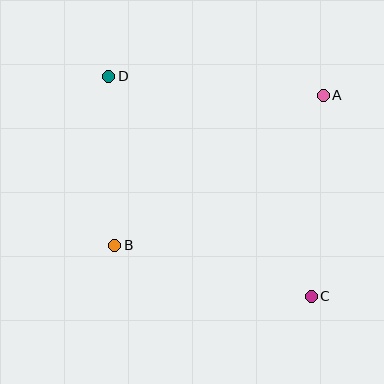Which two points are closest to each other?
Points B and D are closest to each other.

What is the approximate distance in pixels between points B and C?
The distance between B and C is approximately 203 pixels.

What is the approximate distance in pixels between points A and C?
The distance between A and C is approximately 202 pixels.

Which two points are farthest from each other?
Points C and D are farthest from each other.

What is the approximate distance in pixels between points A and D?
The distance between A and D is approximately 215 pixels.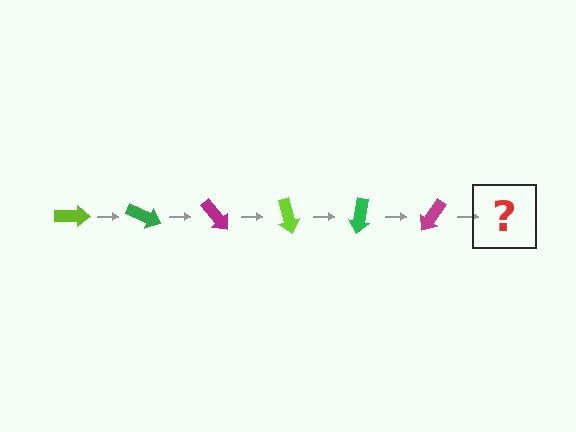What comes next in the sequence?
The next element should be a lime arrow, rotated 150 degrees from the start.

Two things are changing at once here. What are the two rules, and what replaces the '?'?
The two rules are that it rotates 25 degrees each step and the color cycles through lime, green, and magenta. The '?' should be a lime arrow, rotated 150 degrees from the start.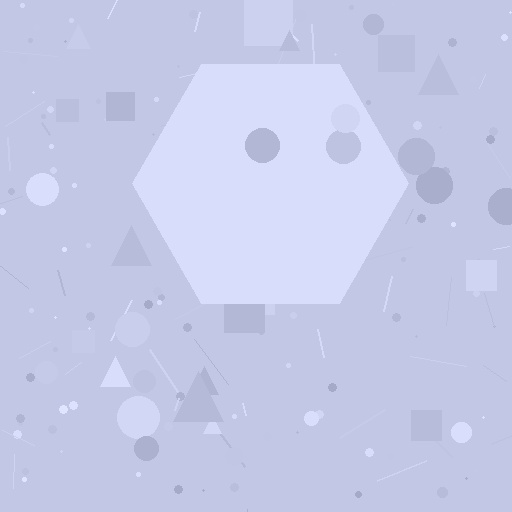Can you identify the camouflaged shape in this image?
The camouflaged shape is a hexagon.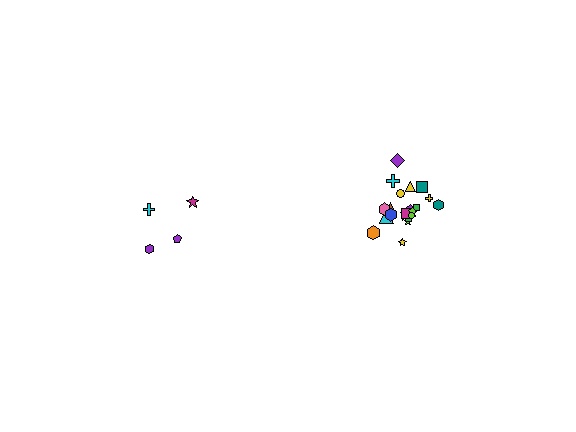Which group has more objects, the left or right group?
The right group.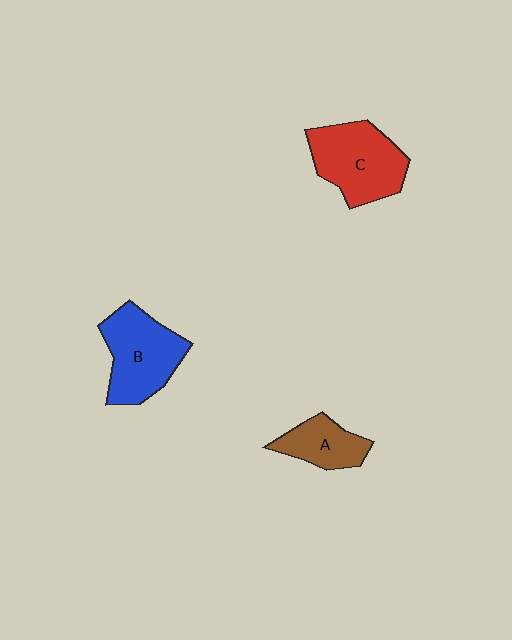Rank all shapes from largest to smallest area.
From largest to smallest: C (red), B (blue), A (brown).